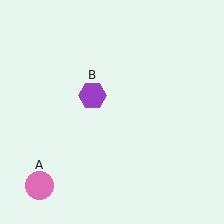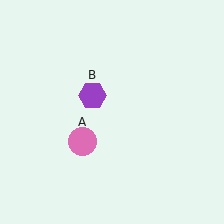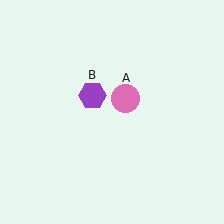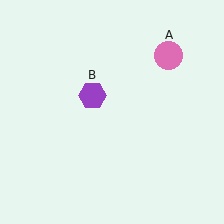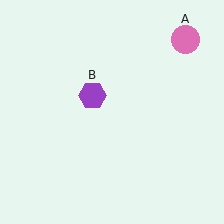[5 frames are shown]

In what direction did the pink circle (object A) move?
The pink circle (object A) moved up and to the right.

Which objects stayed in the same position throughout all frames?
Purple hexagon (object B) remained stationary.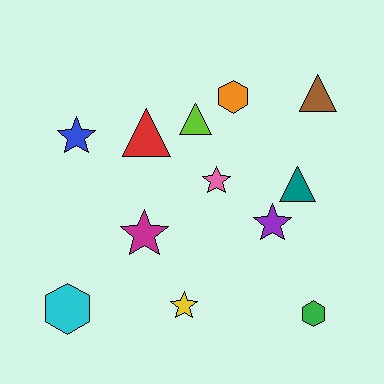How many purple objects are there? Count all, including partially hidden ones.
There is 1 purple object.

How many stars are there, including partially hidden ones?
There are 5 stars.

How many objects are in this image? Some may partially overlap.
There are 12 objects.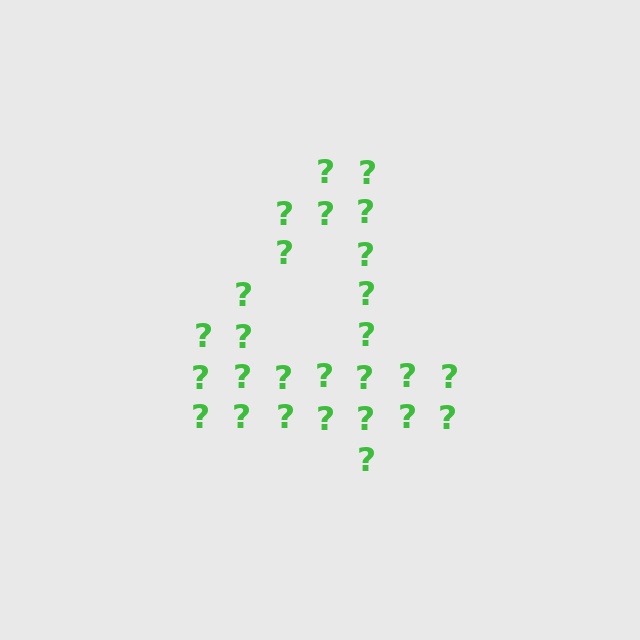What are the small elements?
The small elements are question marks.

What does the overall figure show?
The overall figure shows the digit 4.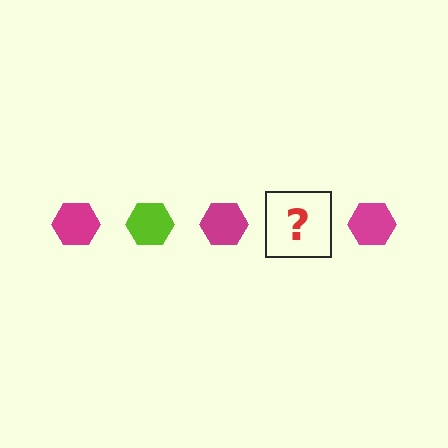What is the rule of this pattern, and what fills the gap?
The rule is that the pattern cycles through magenta, lime hexagons. The gap should be filled with a lime hexagon.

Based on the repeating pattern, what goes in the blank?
The blank should be a lime hexagon.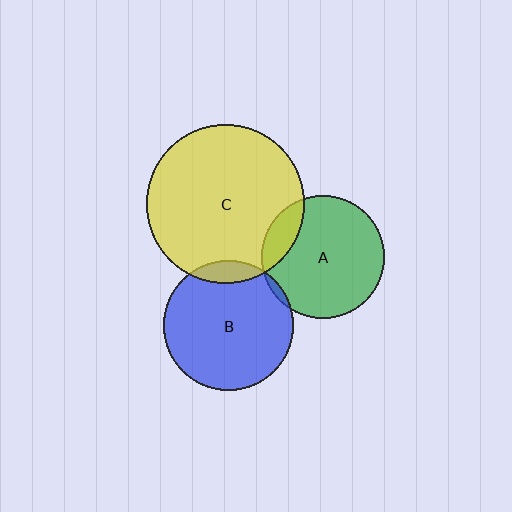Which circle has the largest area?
Circle C (yellow).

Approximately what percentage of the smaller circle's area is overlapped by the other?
Approximately 10%.